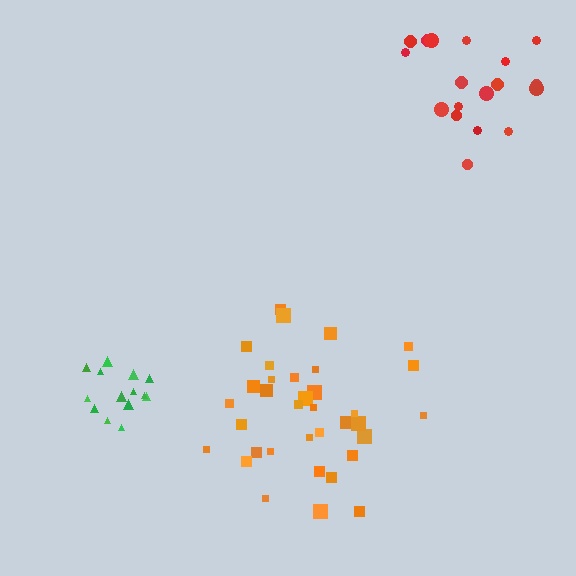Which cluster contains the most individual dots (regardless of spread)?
Orange (35).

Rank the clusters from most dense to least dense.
green, orange, red.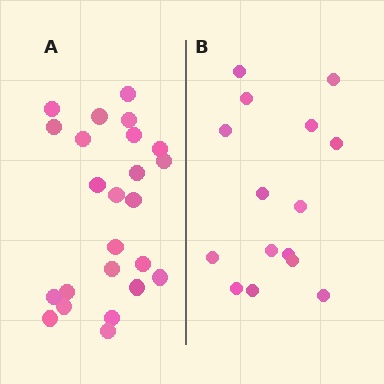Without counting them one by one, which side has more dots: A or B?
Region A (the left region) has more dots.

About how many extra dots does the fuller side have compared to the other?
Region A has roughly 8 or so more dots than region B.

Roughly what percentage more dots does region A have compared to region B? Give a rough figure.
About 60% more.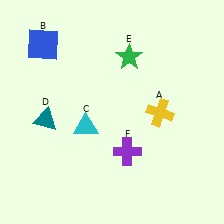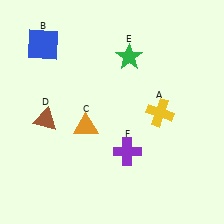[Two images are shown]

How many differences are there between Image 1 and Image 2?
There are 2 differences between the two images.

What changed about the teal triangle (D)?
In Image 1, D is teal. In Image 2, it changed to brown.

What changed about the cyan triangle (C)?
In Image 1, C is cyan. In Image 2, it changed to orange.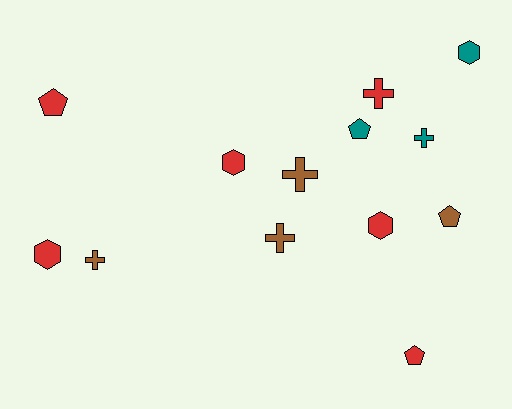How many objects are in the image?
There are 13 objects.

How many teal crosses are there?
There is 1 teal cross.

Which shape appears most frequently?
Cross, with 5 objects.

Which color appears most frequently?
Red, with 6 objects.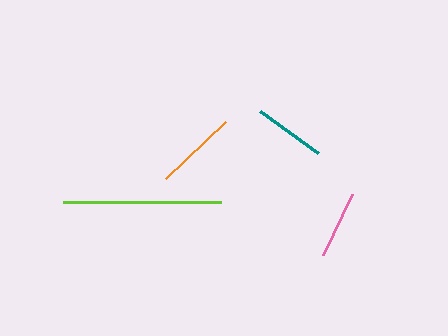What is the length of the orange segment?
The orange segment is approximately 83 pixels long.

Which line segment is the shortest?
The pink line is the shortest at approximately 68 pixels.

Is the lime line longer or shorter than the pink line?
The lime line is longer than the pink line.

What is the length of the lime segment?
The lime segment is approximately 158 pixels long.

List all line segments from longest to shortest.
From longest to shortest: lime, orange, teal, pink.